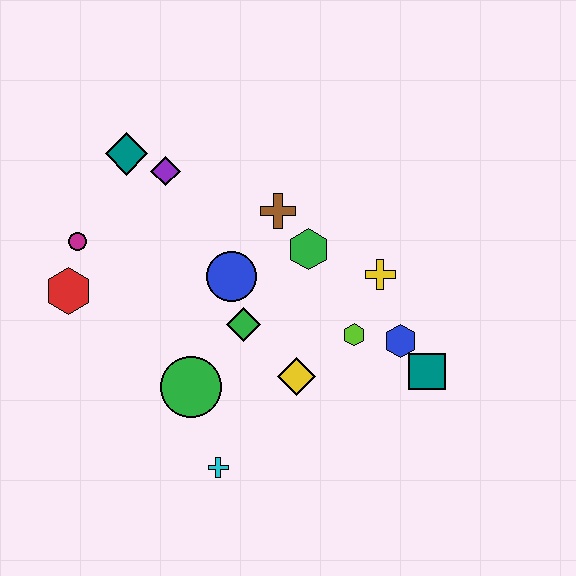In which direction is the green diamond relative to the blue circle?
The green diamond is below the blue circle.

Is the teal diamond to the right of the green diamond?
No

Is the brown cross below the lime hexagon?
No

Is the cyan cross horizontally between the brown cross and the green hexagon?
No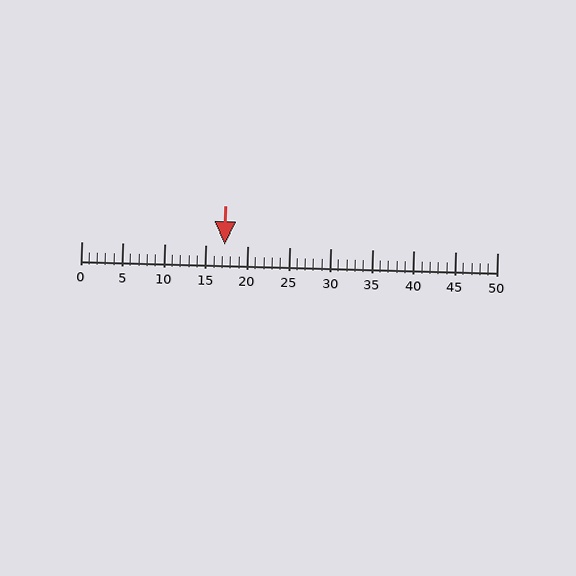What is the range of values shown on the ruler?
The ruler shows values from 0 to 50.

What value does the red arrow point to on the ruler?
The red arrow points to approximately 17.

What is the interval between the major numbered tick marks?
The major tick marks are spaced 5 units apart.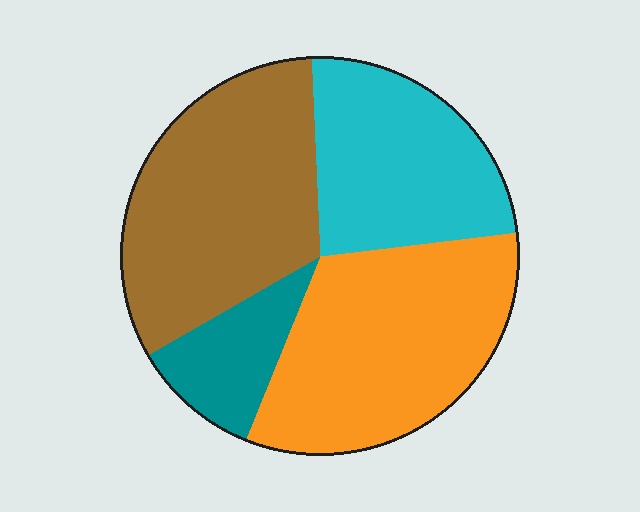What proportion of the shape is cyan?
Cyan takes up about one quarter (1/4) of the shape.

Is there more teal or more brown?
Brown.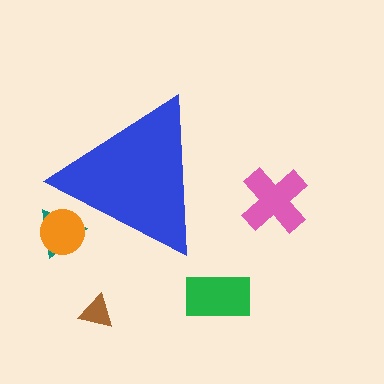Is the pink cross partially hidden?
No, the pink cross is fully visible.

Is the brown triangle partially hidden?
No, the brown triangle is fully visible.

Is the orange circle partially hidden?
Yes, the orange circle is partially hidden behind the blue triangle.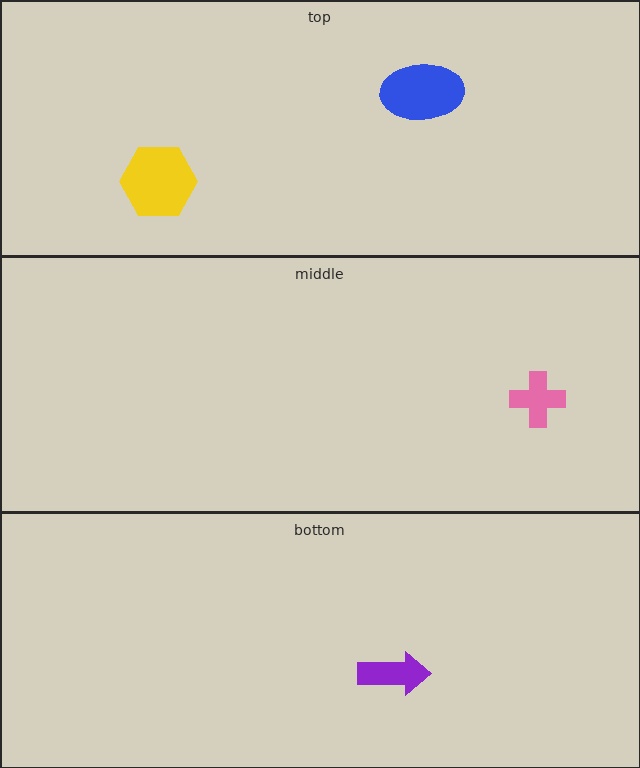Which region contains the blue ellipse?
The top region.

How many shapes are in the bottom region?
1.